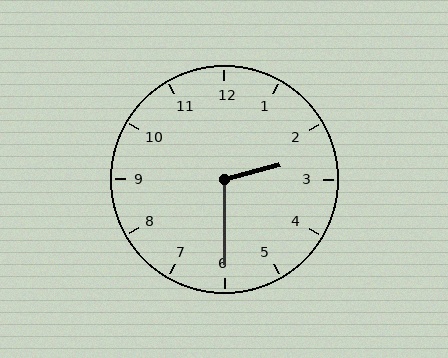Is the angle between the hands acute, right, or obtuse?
It is obtuse.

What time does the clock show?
2:30.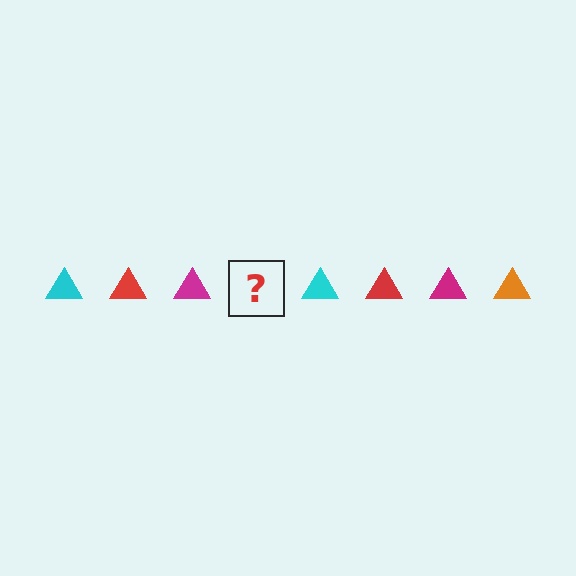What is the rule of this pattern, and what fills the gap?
The rule is that the pattern cycles through cyan, red, magenta, orange triangles. The gap should be filled with an orange triangle.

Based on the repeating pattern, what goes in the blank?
The blank should be an orange triangle.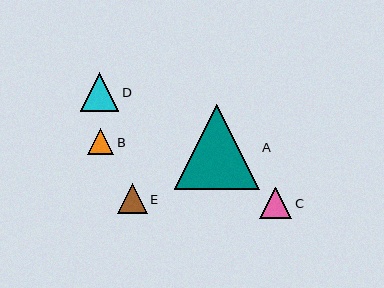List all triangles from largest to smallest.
From largest to smallest: A, D, C, E, B.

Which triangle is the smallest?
Triangle B is the smallest with a size of approximately 26 pixels.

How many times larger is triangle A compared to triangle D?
Triangle A is approximately 2.2 times the size of triangle D.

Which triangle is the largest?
Triangle A is the largest with a size of approximately 85 pixels.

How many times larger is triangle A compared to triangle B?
Triangle A is approximately 3.3 times the size of triangle B.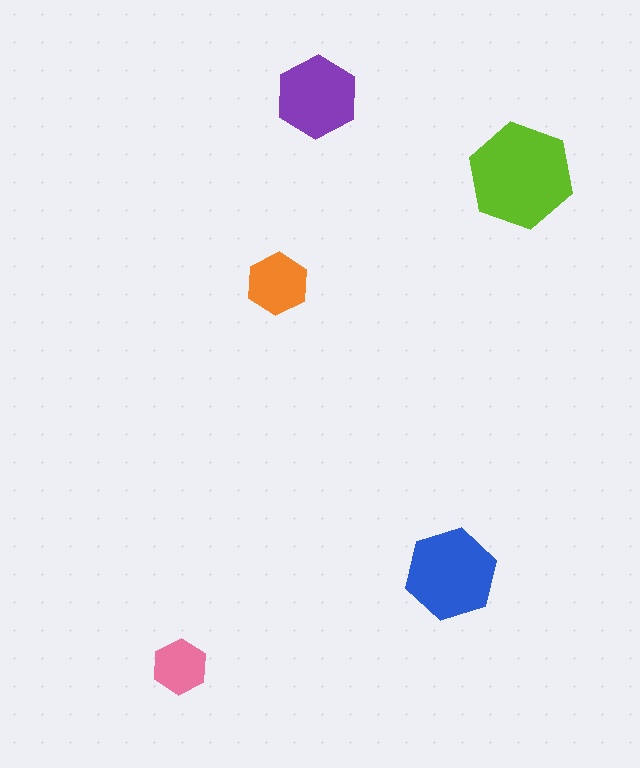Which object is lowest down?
The pink hexagon is bottommost.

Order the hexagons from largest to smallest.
the lime one, the blue one, the purple one, the orange one, the pink one.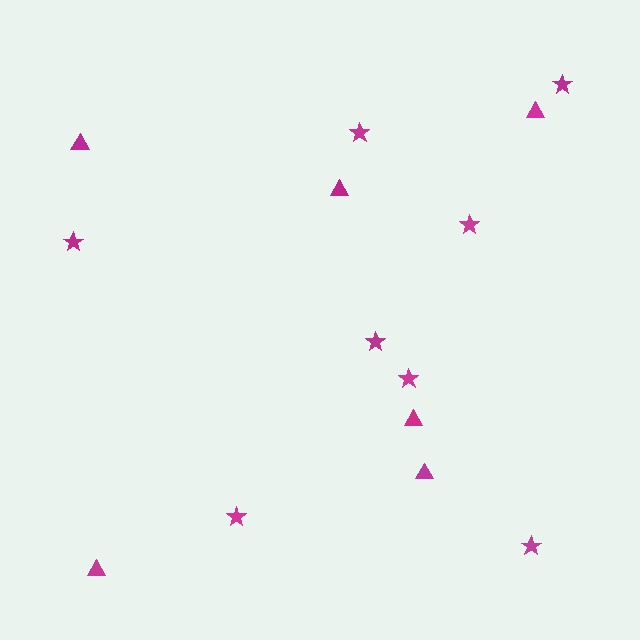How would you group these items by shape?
There are 2 groups: one group of triangles (6) and one group of stars (8).